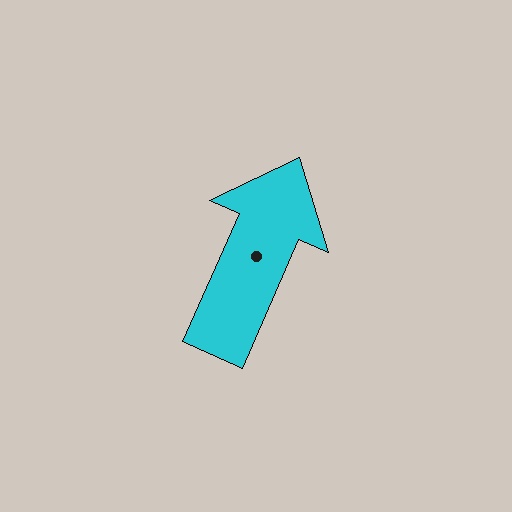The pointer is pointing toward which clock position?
Roughly 1 o'clock.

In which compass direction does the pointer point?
Northeast.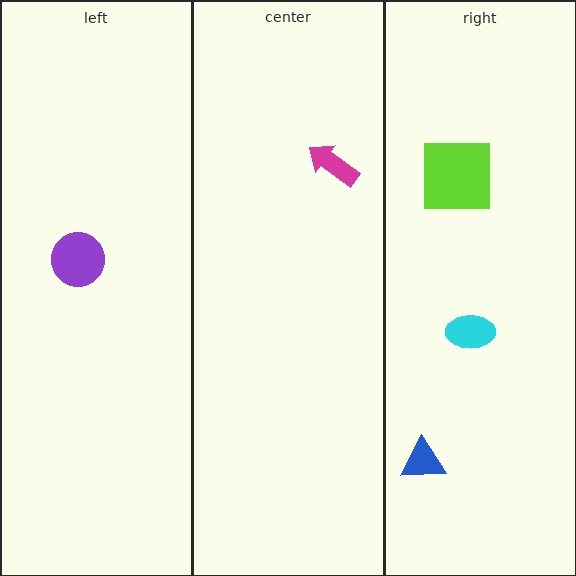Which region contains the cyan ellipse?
The right region.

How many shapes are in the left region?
1.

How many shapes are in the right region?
3.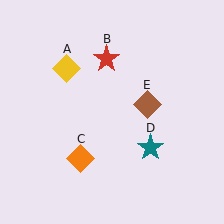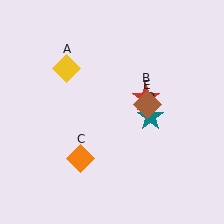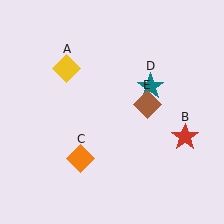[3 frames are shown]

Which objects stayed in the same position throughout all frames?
Yellow diamond (object A) and orange diamond (object C) and brown diamond (object E) remained stationary.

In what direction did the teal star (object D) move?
The teal star (object D) moved up.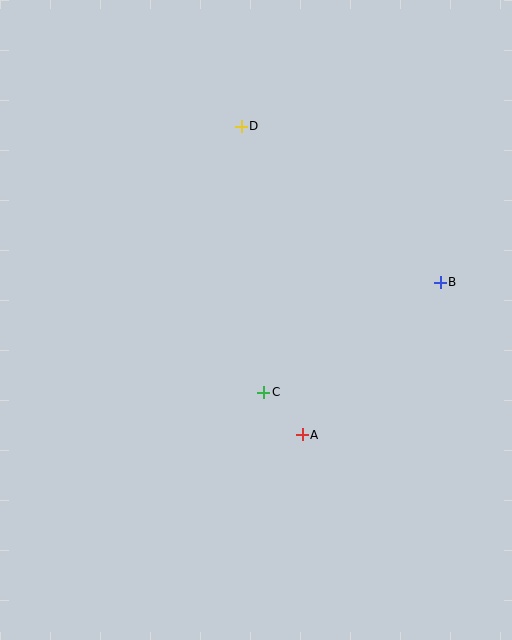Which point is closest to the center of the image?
Point C at (264, 392) is closest to the center.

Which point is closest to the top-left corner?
Point D is closest to the top-left corner.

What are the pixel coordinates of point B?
Point B is at (440, 282).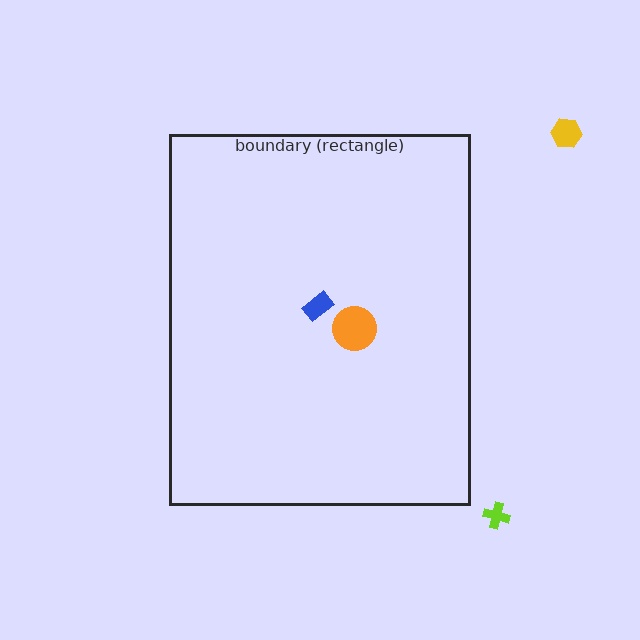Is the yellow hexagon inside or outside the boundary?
Outside.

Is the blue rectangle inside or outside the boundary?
Inside.